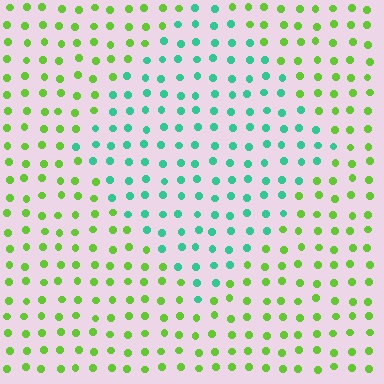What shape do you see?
I see a diamond.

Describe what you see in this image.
The image is filled with small lime elements in a uniform arrangement. A diamond-shaped region is visible where the elements are tinted to a slightly different hue, forming a subtle color boundary.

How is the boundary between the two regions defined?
The boundary is defined purely by a slight shift in hue (about 57 degrees). Spacing, size, and orientation are identical on both sides.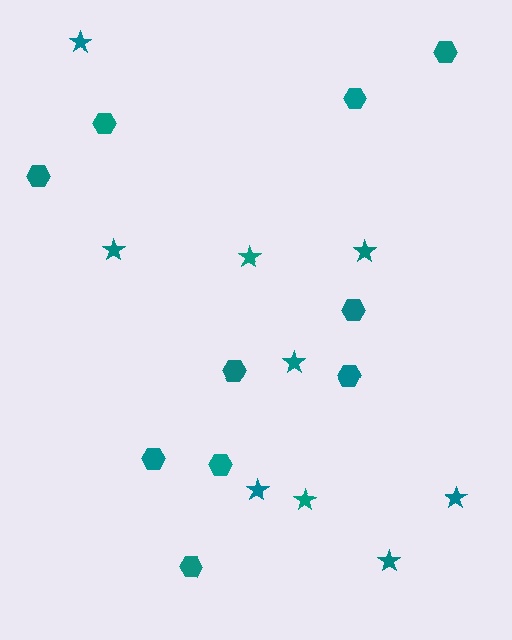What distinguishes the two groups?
There are 2 groups: one group of stars (9) and one group of hexagons (10).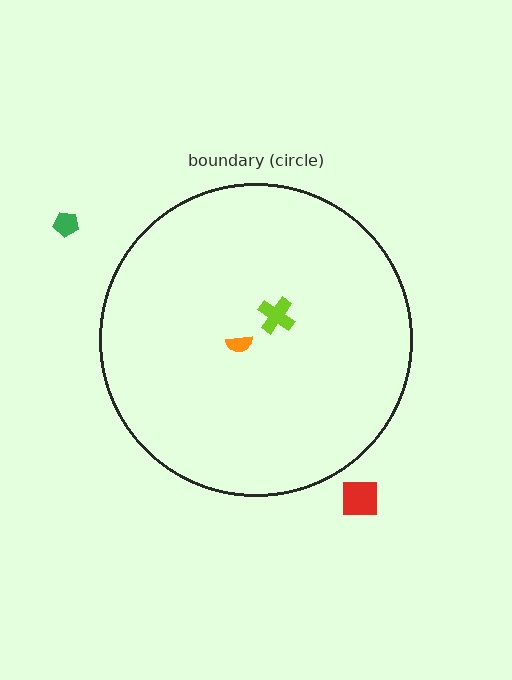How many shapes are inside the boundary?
2 inside, 2 outside.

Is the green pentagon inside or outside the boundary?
Outside.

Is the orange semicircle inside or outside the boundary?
Inside.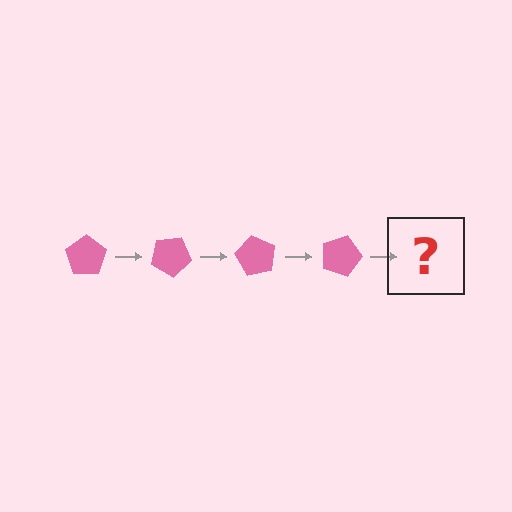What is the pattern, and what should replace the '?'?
The pattern is that the pentagon rotates 30 degrees each step. The '?' should be a pink pentagon rotated 120 degrees.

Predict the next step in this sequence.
The next step is a pink pentagon rotated 120 degrees.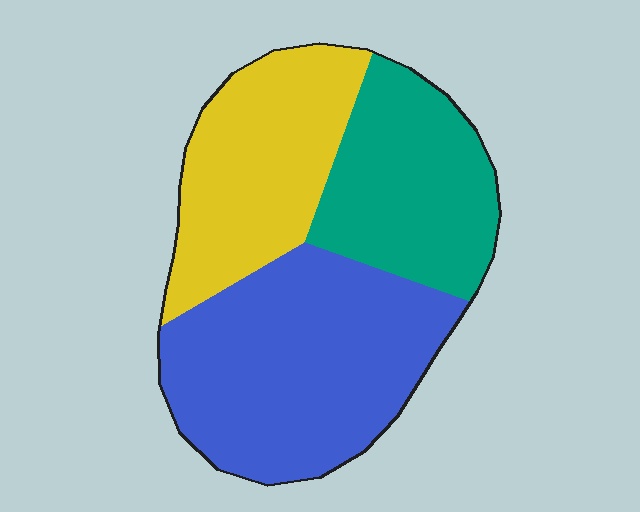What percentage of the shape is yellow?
Yellow covers 29% of the shape.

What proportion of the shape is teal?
Teal takes up about one quarter (1/4) of the shape.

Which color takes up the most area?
Blue, at roughly 45%.